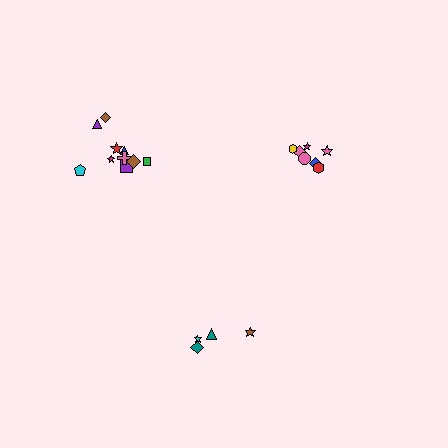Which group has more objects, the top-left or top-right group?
The top-left group.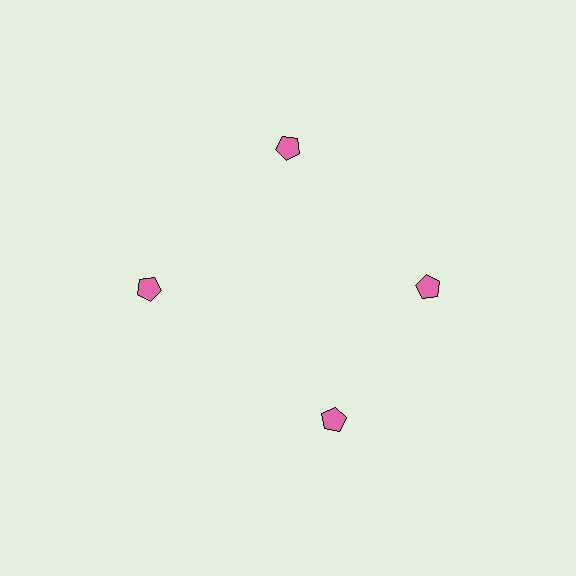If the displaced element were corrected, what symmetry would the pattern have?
It would have 4-fold rotational symmetry — the pattern would map onto itself every 90 degrees.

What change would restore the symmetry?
The symmetry would be restored by rotating it back into even spacing with its neighbors so that all 4 pentagons sit at equal angles and equal distance from the center.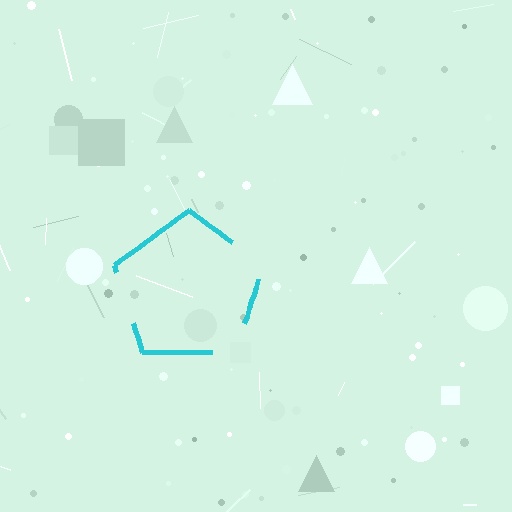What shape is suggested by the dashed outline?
The dashed outline suggests a pentagon.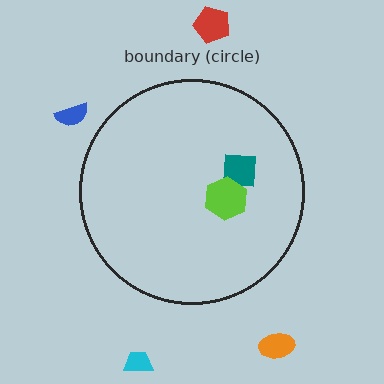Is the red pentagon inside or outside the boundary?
Outside.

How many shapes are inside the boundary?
2 inside, 4 outside.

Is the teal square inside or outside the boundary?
Inside.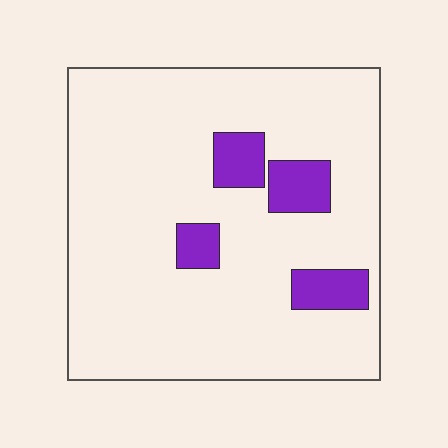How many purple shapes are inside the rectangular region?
4.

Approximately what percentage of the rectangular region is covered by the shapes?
Approximately 10%.